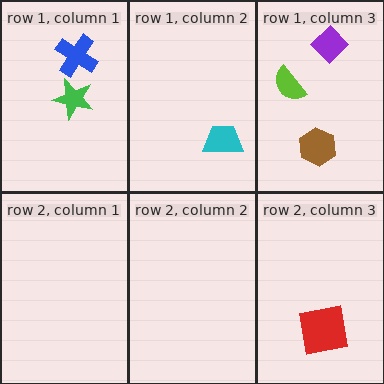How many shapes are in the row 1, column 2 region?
1.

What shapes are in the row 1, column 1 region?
The blue cross, the green star.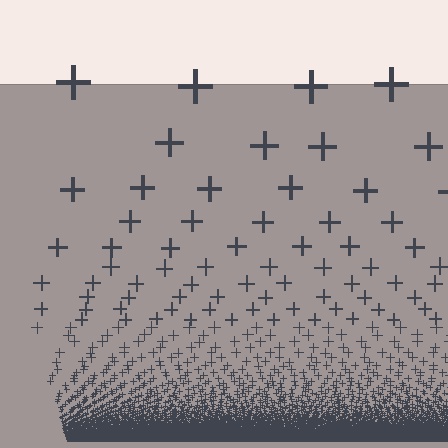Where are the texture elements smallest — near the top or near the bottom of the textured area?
Near the bottom.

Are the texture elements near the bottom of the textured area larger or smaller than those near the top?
Smaller. The gradient is inverted — elements near the bottom are smaller and denser.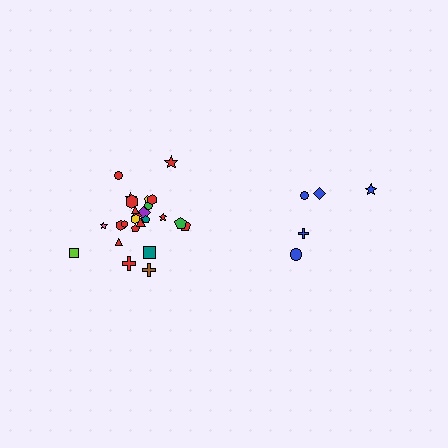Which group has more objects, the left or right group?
The left group.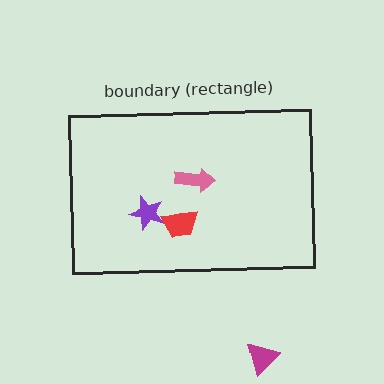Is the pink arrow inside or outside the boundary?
Inside.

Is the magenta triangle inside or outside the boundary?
Outside.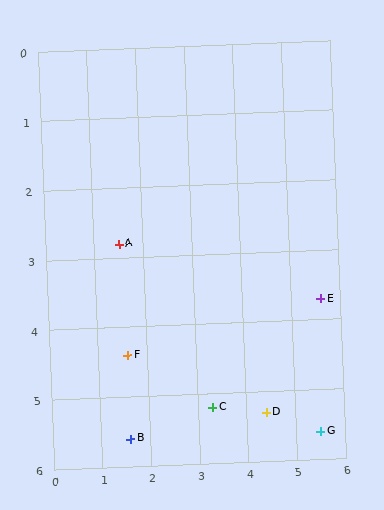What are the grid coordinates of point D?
Point D is at approximately (4.4, 5.3).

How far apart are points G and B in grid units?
Points G and B are about 3.9 grid units apart.